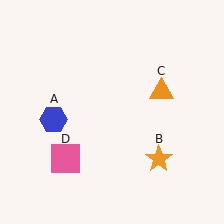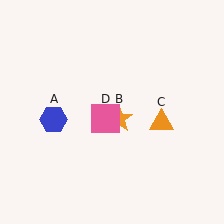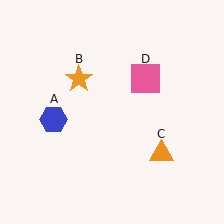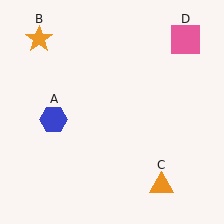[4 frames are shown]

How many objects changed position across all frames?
3 objects changed position: orange star (object B), orange triangle (object C), pink square (object D).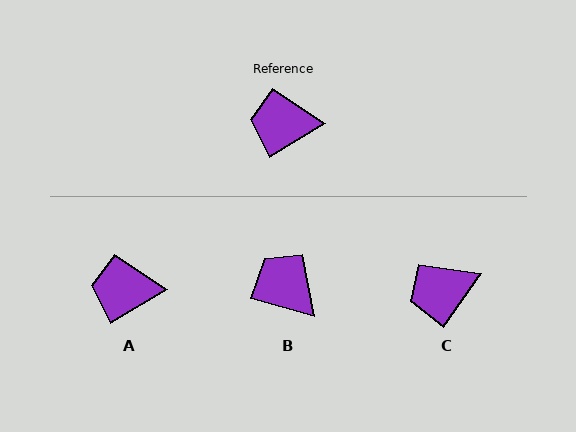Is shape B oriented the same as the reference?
No, it is off by about 47 degrees.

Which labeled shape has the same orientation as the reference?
A.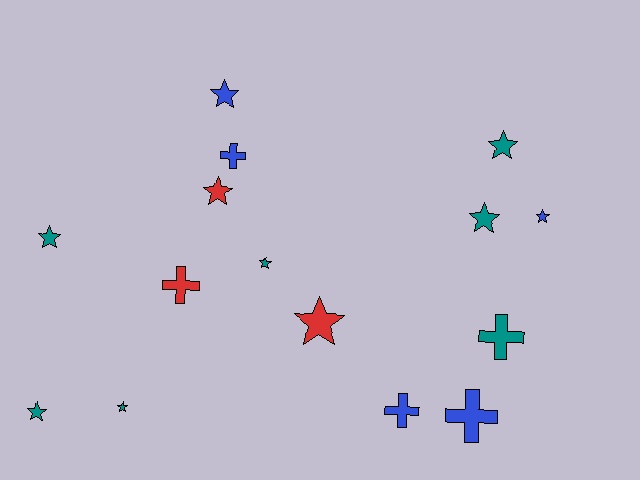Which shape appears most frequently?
Star, with 10 objects.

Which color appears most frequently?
Teal, with 7 objects.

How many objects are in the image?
There are 15 objects.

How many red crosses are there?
There is 1 red cross.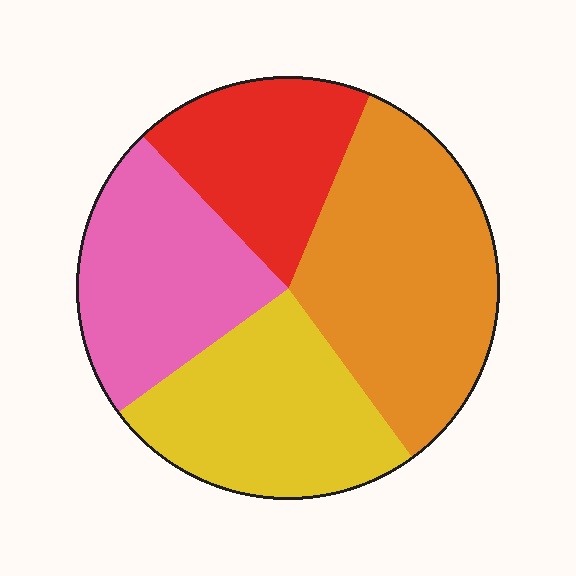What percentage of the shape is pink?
Pink covers about 25% of the shape.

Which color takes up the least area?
Red, at roughly 20%.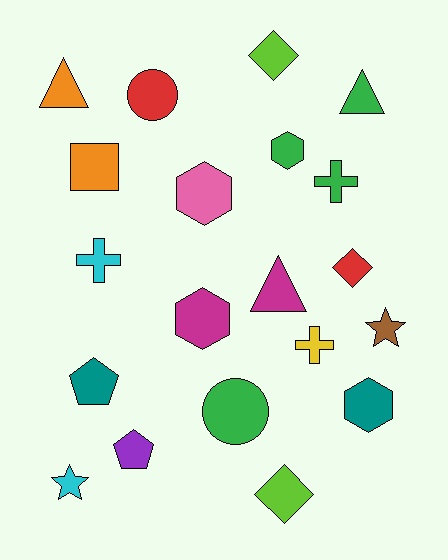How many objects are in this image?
There are 20 objects.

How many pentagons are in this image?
There are 2 pentagons.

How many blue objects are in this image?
There are no blue objects.